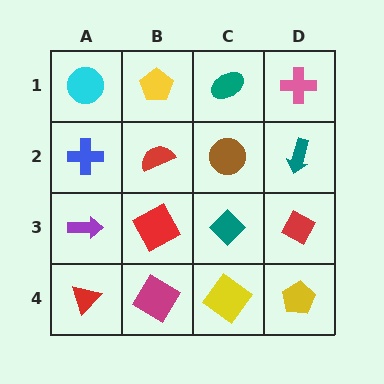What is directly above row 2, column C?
A teal ellipse.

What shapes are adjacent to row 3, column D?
A teal arrow (row 2, column D), a yellow pentagon (row 4, column D), a teal diamond (row 3, column C).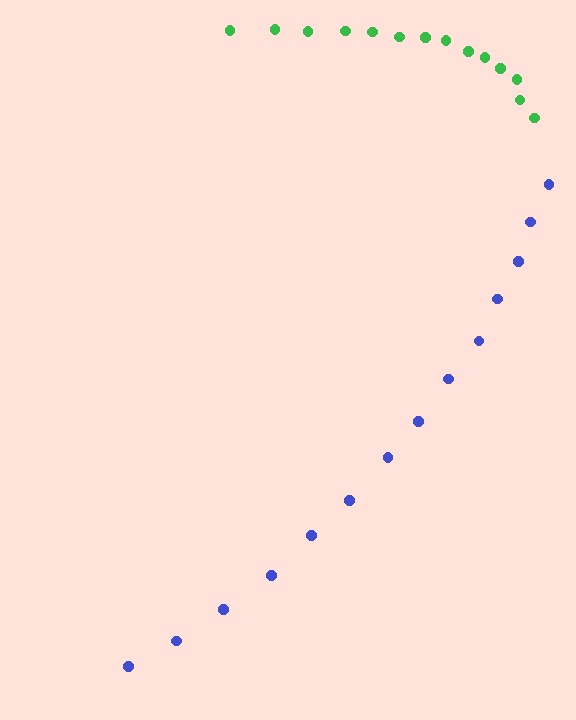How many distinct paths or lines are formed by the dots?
There are 2 distinct paths.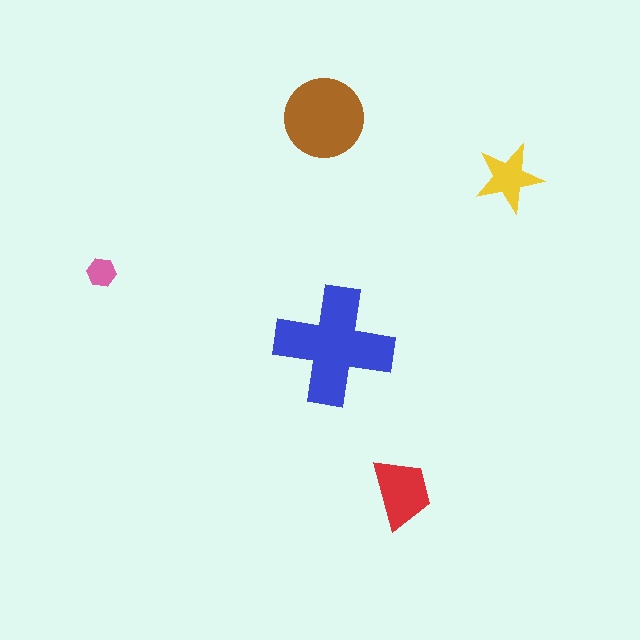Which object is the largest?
The blue cross.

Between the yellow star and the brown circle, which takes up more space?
The brown circle.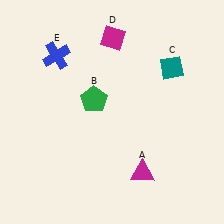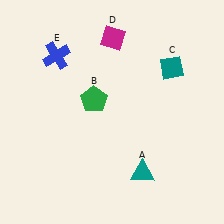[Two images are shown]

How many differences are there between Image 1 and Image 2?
There is 1 difference between the two images.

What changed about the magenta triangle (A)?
In Image 1, A is magenta. In Image 2, it changed to teal.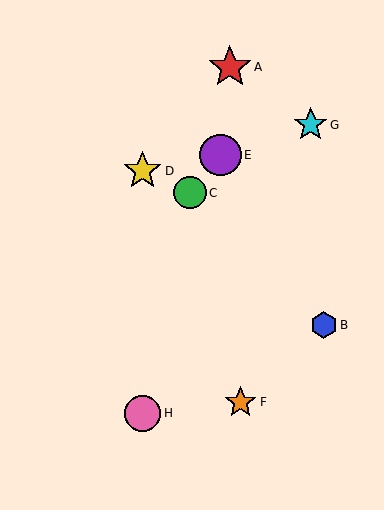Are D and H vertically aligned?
Yes, both are at x≈143.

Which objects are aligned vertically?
Objects D, H are aligned vertically.